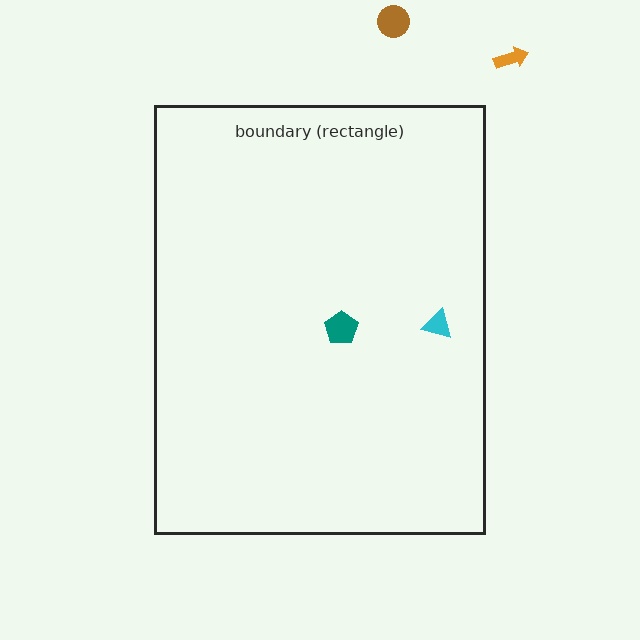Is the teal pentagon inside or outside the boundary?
Inside.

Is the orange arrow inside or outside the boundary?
Outside.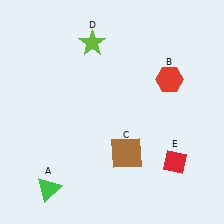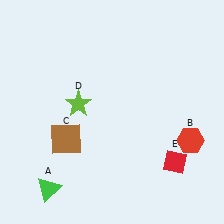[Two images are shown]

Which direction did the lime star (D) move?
The lime star (D) moved down.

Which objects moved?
The objects that moved are: the red hexagon (B), the brown square (C), the lime star (D).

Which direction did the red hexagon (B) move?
The red hexagon (B) moved down.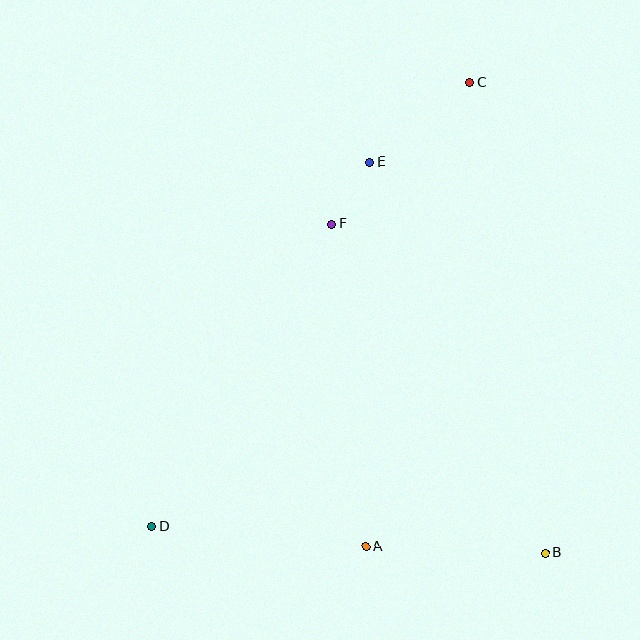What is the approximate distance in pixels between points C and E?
The distance between C and E is approximately 128 pixels.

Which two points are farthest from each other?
Points C and D are farthest from each other.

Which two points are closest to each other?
Points E and F are closest to each other.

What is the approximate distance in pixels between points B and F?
The distance between B and F is approximately 392 pixels.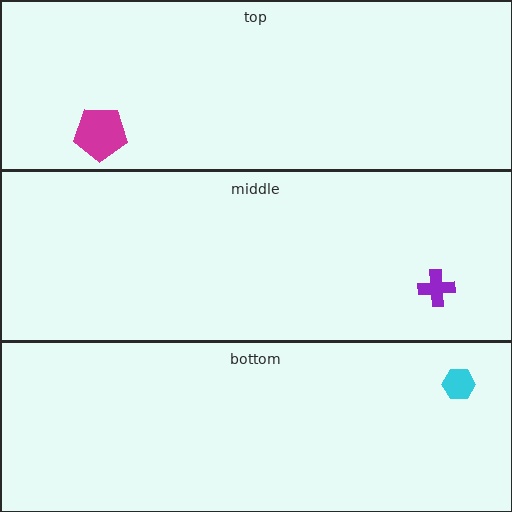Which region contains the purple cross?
The middle region.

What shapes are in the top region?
The magenta pentagon.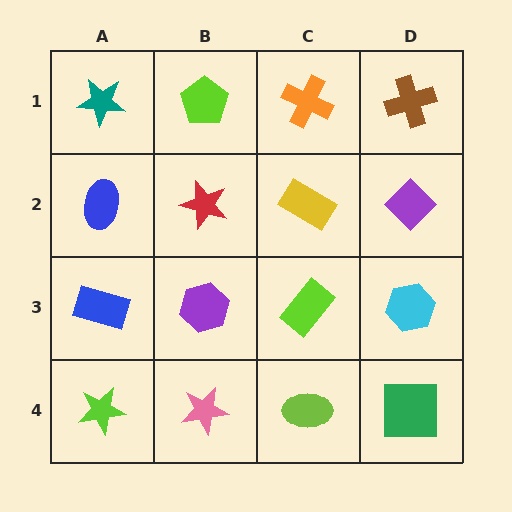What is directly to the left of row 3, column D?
A lime rectangle.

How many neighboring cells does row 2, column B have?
4.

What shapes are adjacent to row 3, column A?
A blue ellipse (row 2, column A), a lime star (row 4, column A), a purple hexagon (row 3, column B).